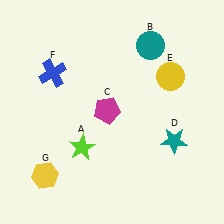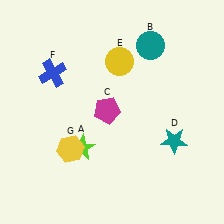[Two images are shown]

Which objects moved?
The objects that moved are: the yellow circle (E), the yellow hexagon (G).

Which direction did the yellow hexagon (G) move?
The yellow hexagon (G) moved up.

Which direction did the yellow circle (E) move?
The yellow circle (E) moved left.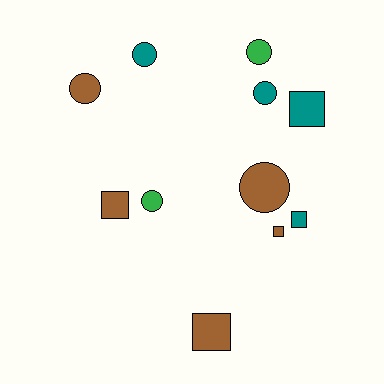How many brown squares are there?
There are 3 brown squares.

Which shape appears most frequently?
Circle, with 6 objects.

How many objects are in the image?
There are 11 objects.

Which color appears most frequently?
Brown, with 5 objects.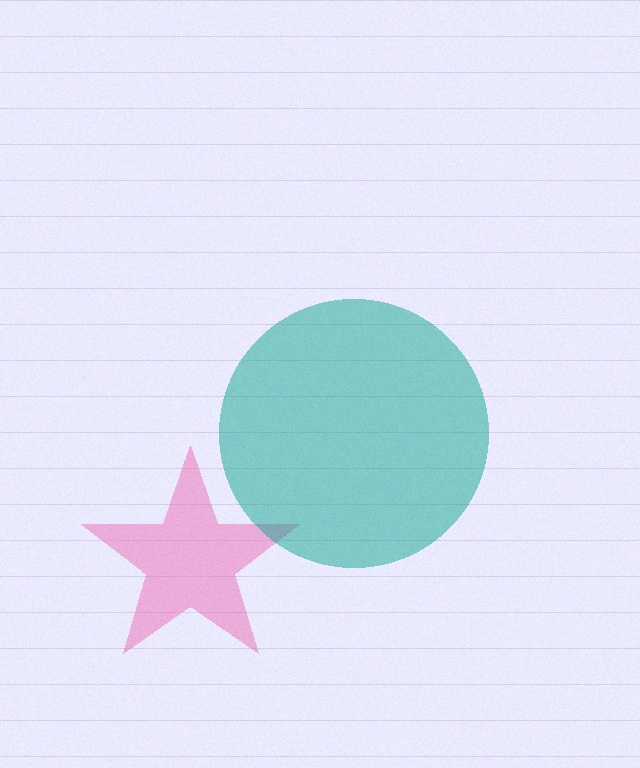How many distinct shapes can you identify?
There are 2 distinct shapes: a pink star, a teal circle.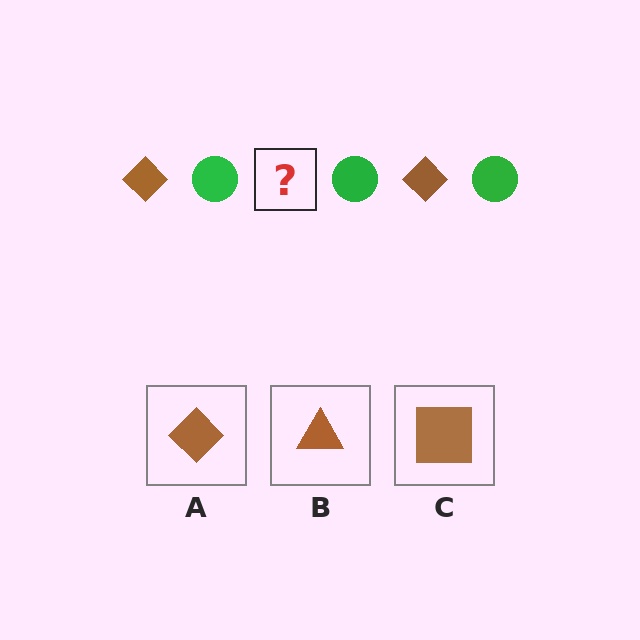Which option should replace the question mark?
Option A.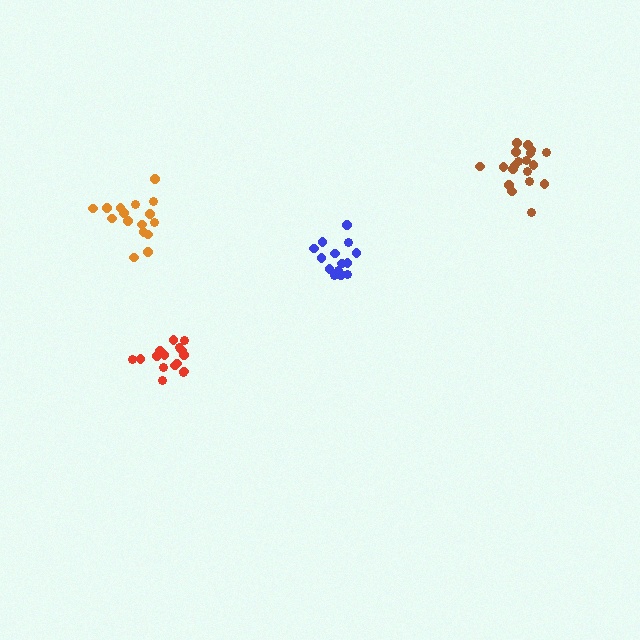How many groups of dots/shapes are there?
There are 4 groups.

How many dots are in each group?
Group 1: 16 dots, Group 2: 14 dots, Group 3: 16 dots, Group 4: 19 dots (65 total).